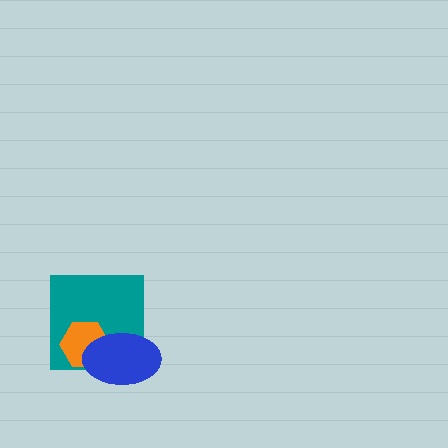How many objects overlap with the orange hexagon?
2 objects overlap with the orange hexagon.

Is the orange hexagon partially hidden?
Yes, it is partially covered by another shape.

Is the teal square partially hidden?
Yes, it is partially covered by another shape.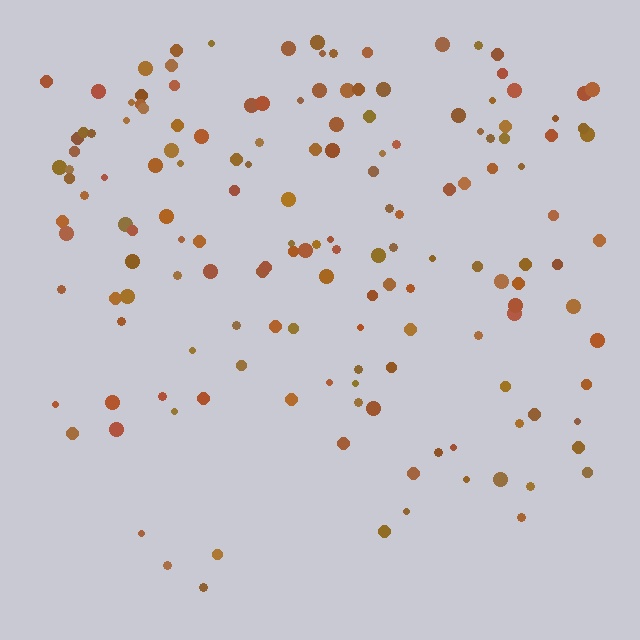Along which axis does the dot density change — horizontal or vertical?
Vertical.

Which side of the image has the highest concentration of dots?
The top.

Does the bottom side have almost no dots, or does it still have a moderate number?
Still a moderate number, just noticeably fewer than the top.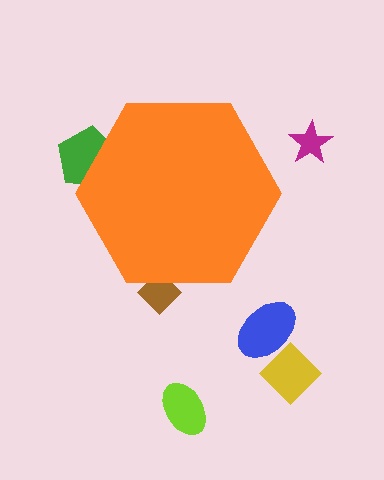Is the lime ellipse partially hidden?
No, the lime ellipse is fully visible.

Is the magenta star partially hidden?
No, the magenta star is fully visible.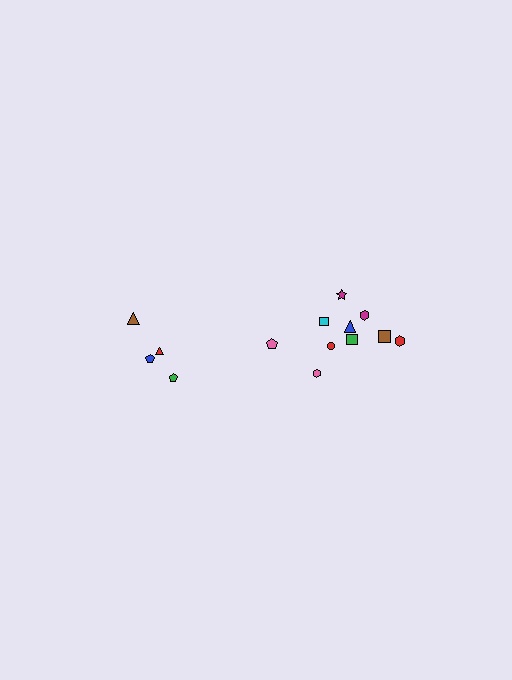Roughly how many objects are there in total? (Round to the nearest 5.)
Roughly 15 objects in total.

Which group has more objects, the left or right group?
The right group.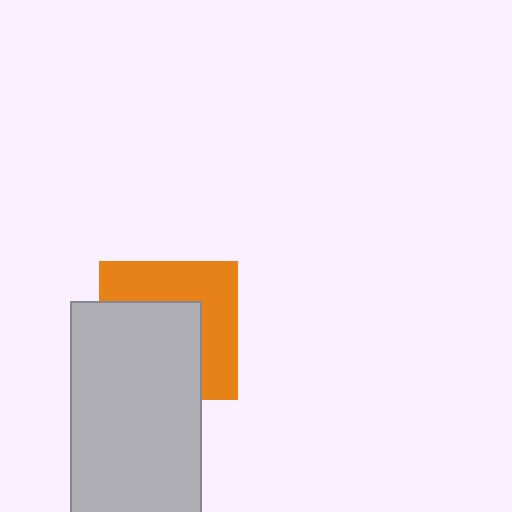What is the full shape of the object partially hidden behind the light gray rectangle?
The partially hidden object is an orange square.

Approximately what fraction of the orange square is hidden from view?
Roughly 52% of the orange square is hidden behind the light gray rectangle.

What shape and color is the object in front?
The object in front is a light gray rectangle.